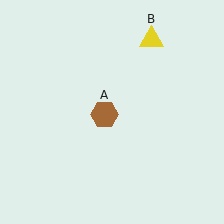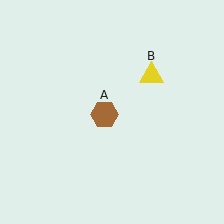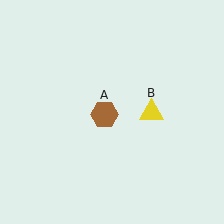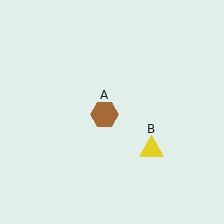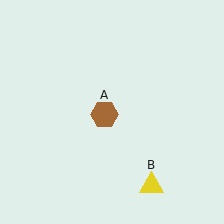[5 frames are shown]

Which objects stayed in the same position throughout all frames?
Brown hexagon (object A) remained stationary.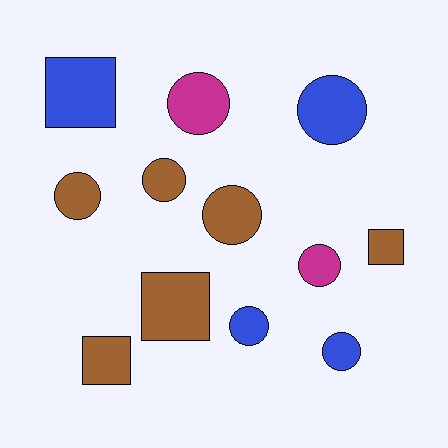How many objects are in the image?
There are 12 objects.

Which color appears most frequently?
Brown, with 6 objects.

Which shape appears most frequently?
Circle, with 8 objects.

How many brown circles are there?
There are 3 brown circles.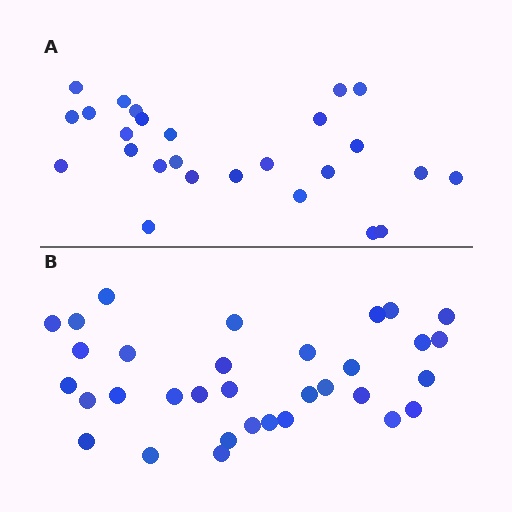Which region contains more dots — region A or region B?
Region B (the bottom region) has more dots.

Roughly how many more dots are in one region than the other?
Region B has roughly 8 or so more dots than region A.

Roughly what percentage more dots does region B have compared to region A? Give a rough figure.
About 25% more.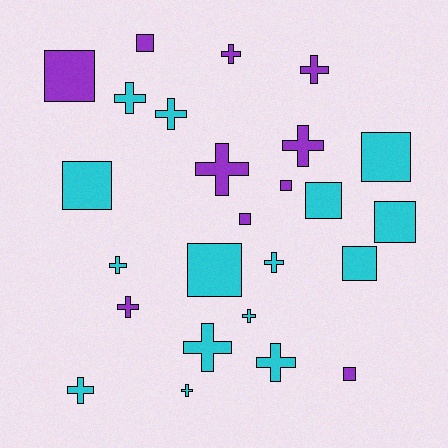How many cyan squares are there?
There are 6 cyan squares.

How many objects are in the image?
There are 25 objects.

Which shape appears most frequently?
Cross, with 14 objects.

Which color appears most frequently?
Cyan, with 15 objects.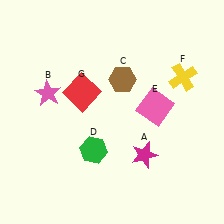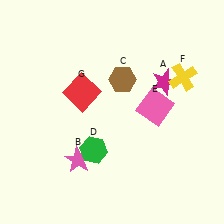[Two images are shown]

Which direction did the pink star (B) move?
The pink star (B) moved down.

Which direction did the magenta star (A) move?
The magenta star (A) moved up.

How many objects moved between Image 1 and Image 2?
2 objects moved between the two images.